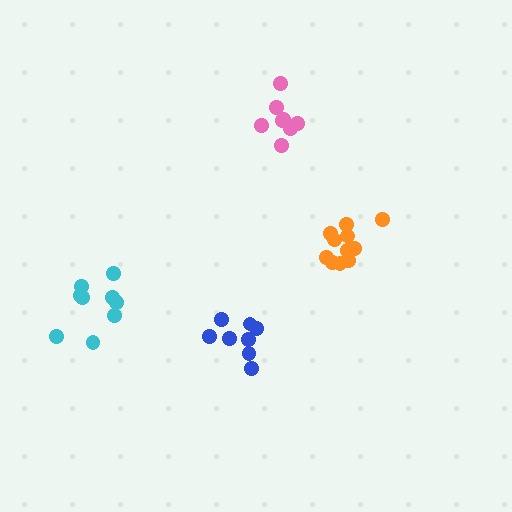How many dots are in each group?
Group 1: 8 dots, Group 2: 11 dots, Group 3: 9 dots, Group 4: 8 dots (36 total).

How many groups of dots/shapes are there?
There are 4 groups.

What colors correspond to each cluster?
The clusters are colored: pink, orange, cyan, blue.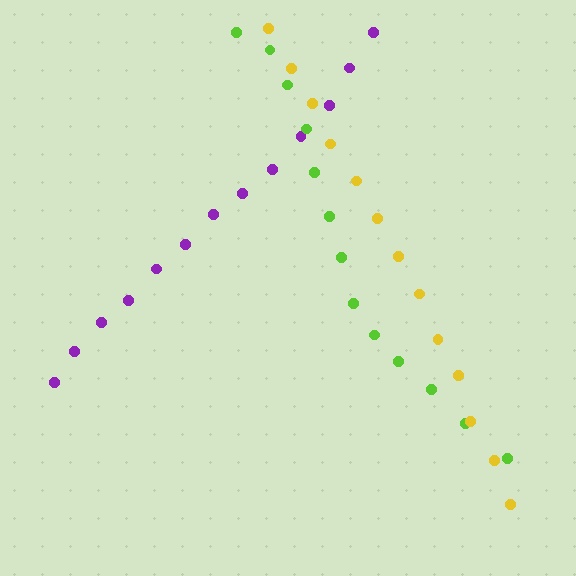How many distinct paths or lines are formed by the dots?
There are 3 distinct paths.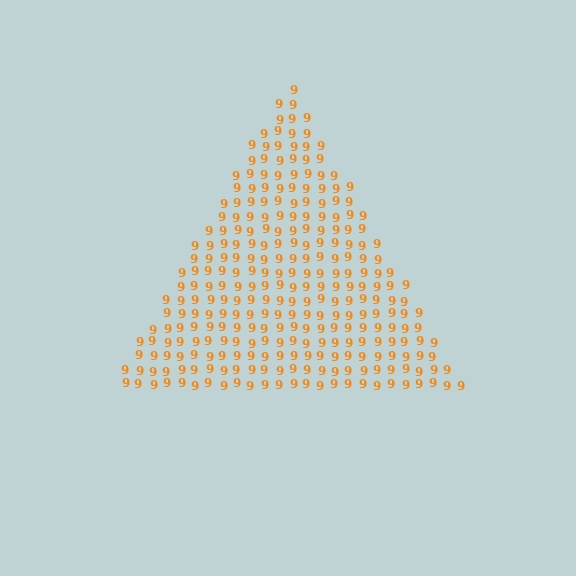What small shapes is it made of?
It is made of small digit 9's.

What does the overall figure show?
The overall figure shows a triangle.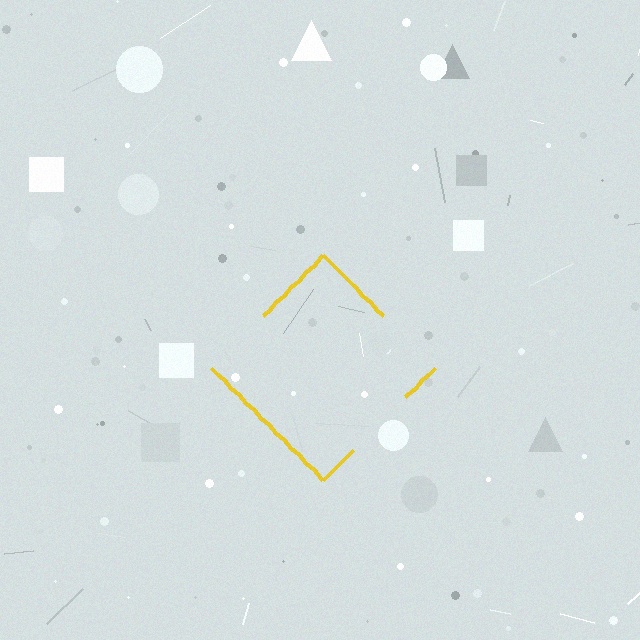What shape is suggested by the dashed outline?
The dashed outline suggests a diamond.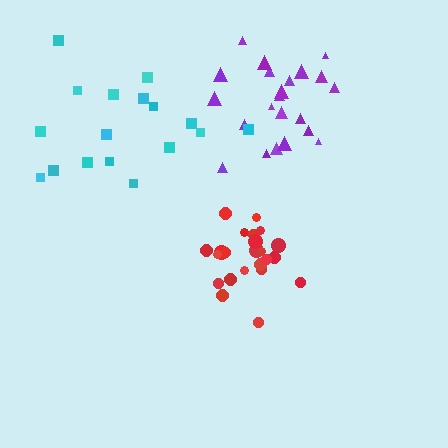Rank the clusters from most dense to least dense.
red, purple, cyan.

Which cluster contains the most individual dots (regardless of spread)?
Red (23).